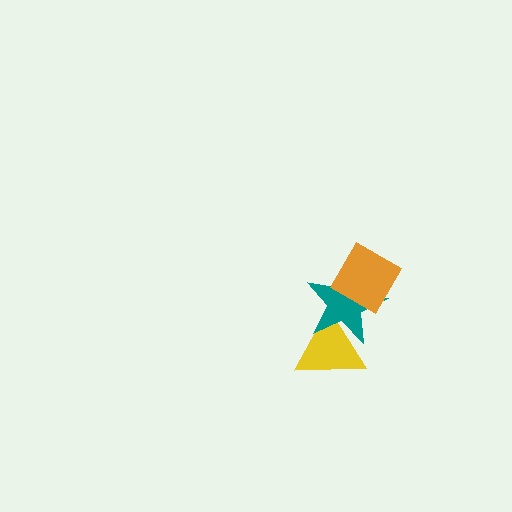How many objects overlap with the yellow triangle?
1 object overlaps with the yellow triangle.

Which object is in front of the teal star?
The orange diamond is in front of the teal star.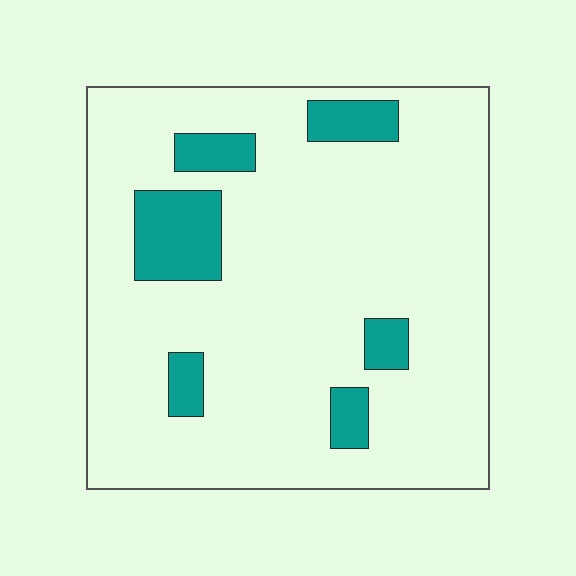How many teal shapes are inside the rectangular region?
6.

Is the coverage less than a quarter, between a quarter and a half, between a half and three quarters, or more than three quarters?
Less than a quarter.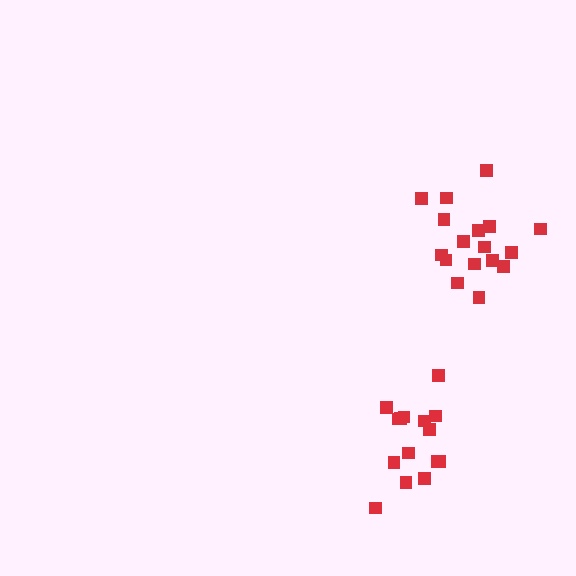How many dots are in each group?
Group 1: 17 dots, Group 2: 15 dots (32 total).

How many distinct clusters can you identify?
There are 2 distinct clusters.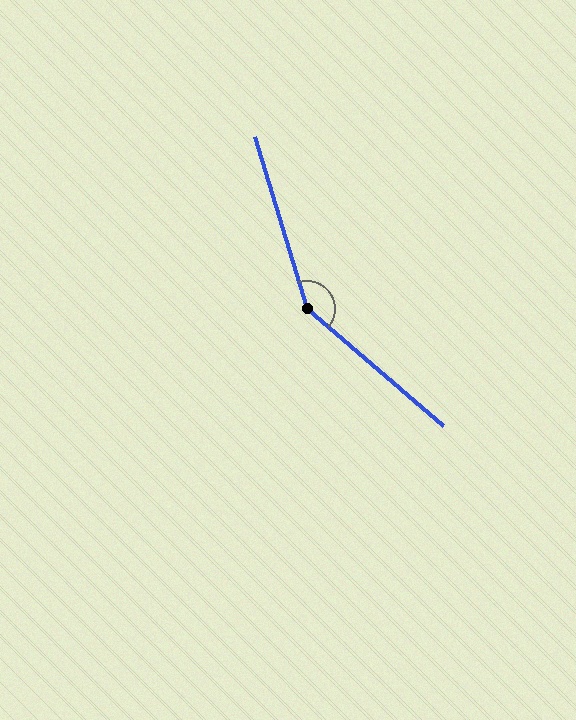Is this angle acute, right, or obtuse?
It is obtuse.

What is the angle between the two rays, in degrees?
Approximately 147 degrees.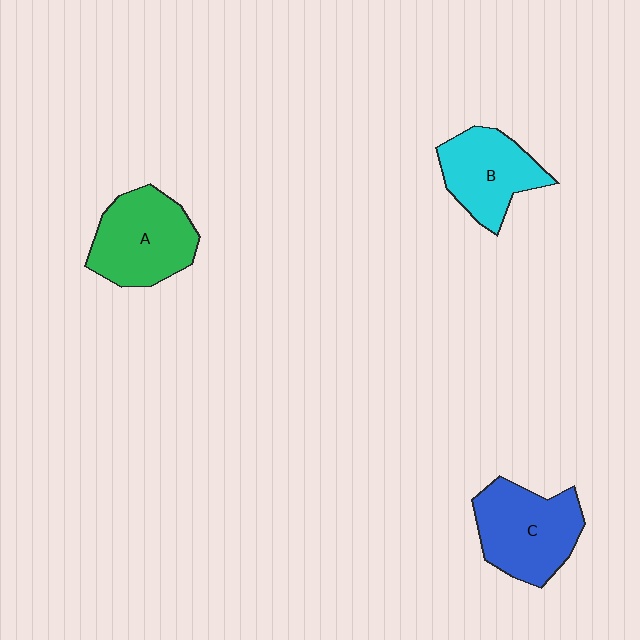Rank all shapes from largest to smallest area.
From largest to smallest: C (blue), A (green), B (cyan).